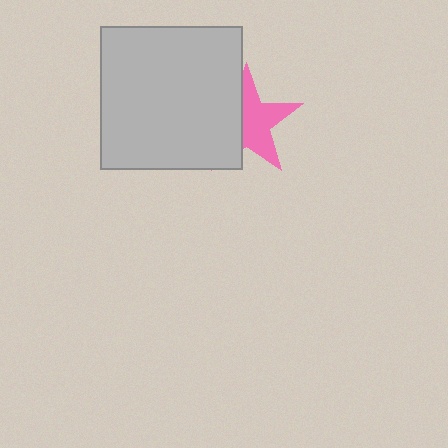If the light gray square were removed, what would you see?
You would see the complete pink star.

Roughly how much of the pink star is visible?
About half of it is visible (roughly 56%).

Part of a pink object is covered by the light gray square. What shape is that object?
It is a star.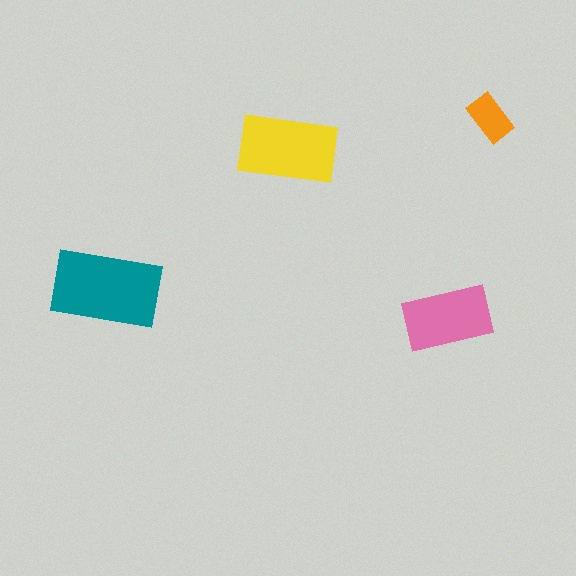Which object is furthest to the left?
The teal rectangle is leftmost.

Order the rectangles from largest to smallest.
the teal one, the yellow one, the pink one, the orange one.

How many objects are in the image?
There are 4 objects in the image.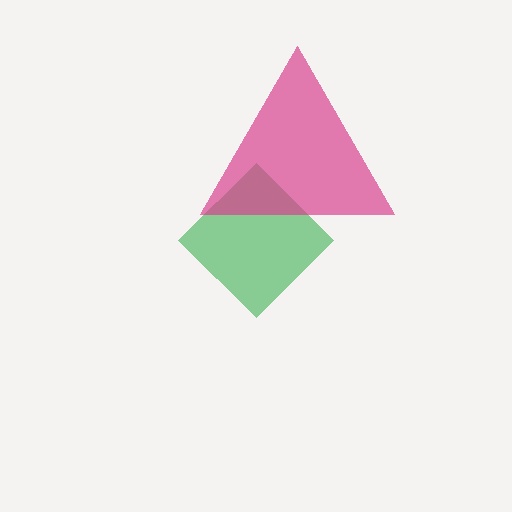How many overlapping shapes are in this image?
There are 2 overlapping shapes in the image.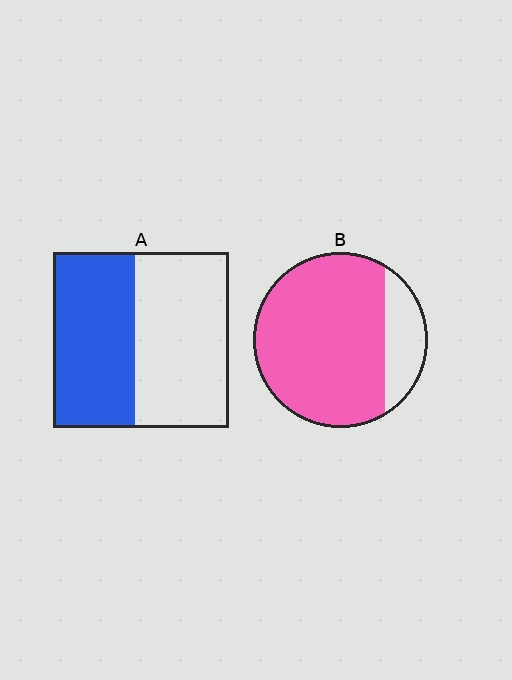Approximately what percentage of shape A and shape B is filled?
A is approximately 45% and B is approximately 80%.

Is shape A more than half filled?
Roughly half.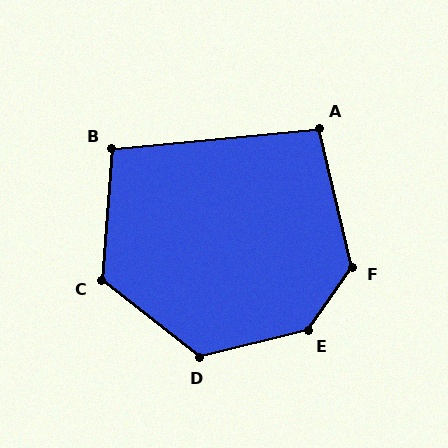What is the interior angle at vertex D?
Approximately 128 degrees (obtuse).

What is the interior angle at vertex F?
Approximately 132 degrees (obtuse).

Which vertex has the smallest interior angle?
A, at approximately 97 degrees.